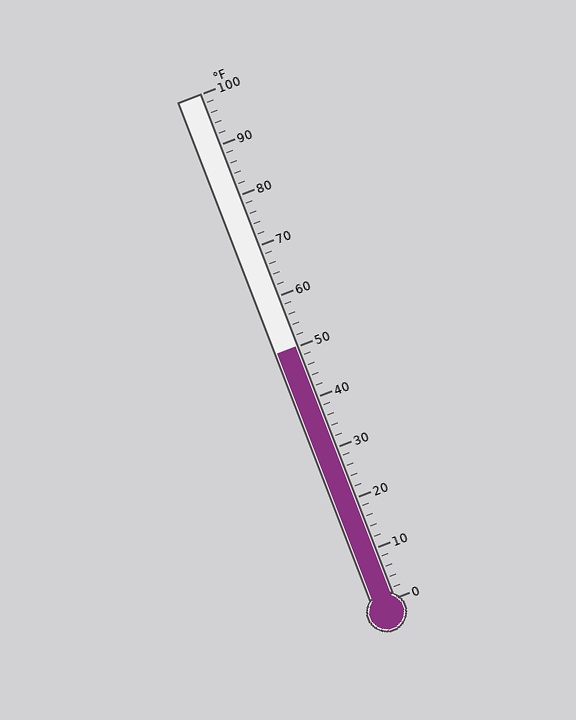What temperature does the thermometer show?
The thermometer shows approximately 50°F.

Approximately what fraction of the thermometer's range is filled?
The thermometer is filled to approximately 50% of its range.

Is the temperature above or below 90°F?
The temperature is below 90°F.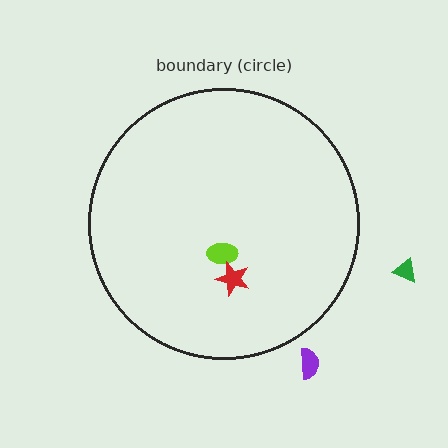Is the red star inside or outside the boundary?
Inside.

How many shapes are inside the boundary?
2 inside, 2 outside.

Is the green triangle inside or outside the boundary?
Outside.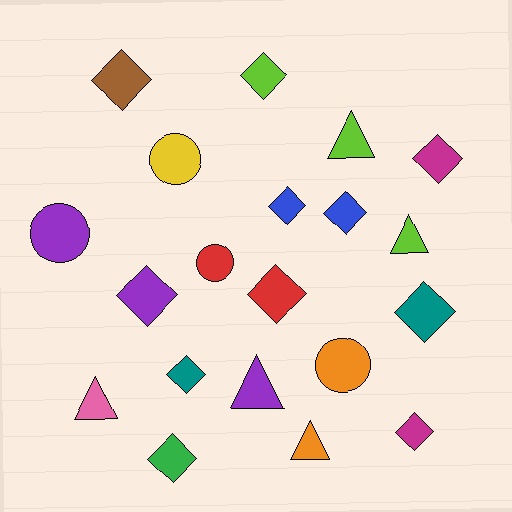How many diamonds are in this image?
There are 11 diamonds.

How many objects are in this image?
There are 20 objects.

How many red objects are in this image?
There are 2 red objects.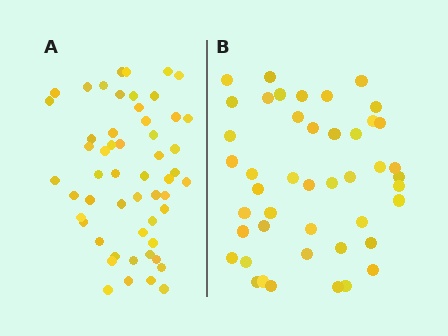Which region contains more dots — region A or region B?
Region A (the left region) has more dots.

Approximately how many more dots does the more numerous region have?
Region A has roughly 8 or so more dots than region B.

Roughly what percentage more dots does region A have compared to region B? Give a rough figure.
About 20% more.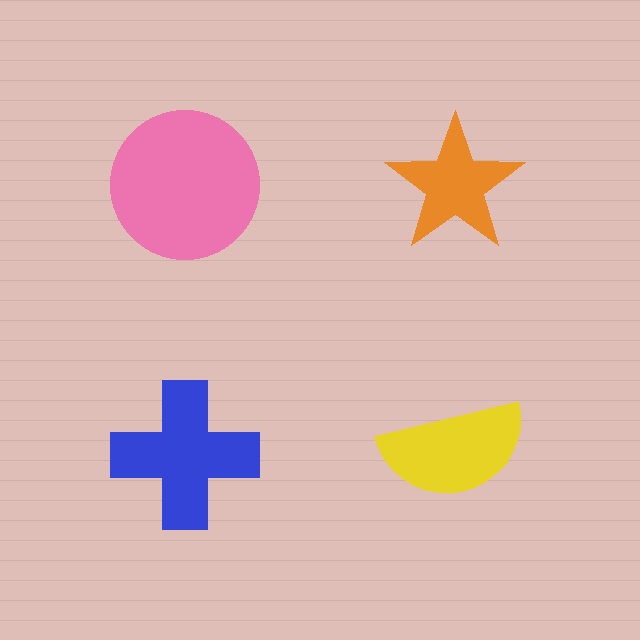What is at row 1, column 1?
A pink circle.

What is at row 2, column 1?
A blue cross.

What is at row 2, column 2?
A yellow semicircle.